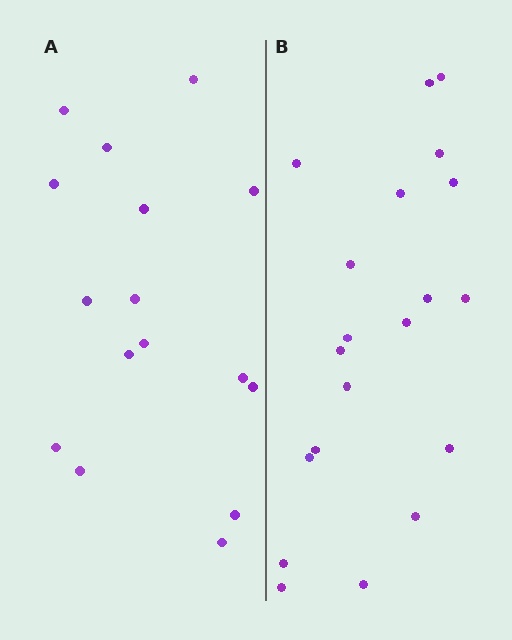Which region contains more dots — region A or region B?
Region B (the right region) has more dots.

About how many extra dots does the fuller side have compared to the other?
Region B has about 4 more dots than region A.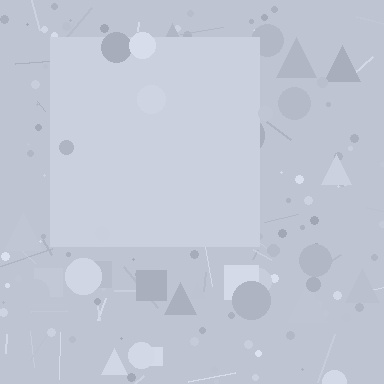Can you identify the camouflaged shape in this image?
The camouflaged shape is a square.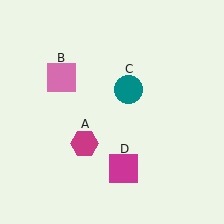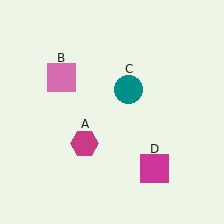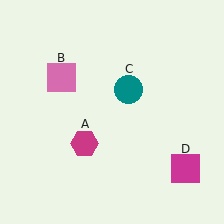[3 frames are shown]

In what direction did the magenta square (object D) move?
The magenta square (object D) moved right.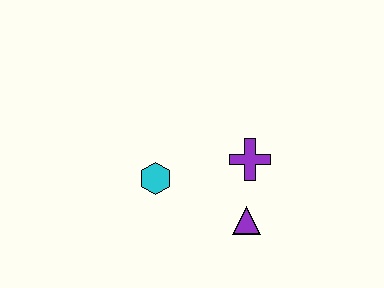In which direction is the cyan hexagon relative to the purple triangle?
The cyan hexagon is to the left of the purple triangle.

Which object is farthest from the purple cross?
The cyan hexagon is farthest from the purple cross.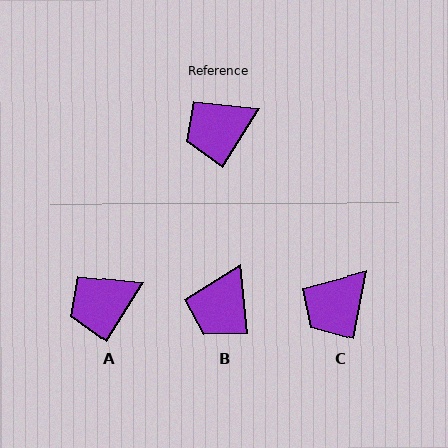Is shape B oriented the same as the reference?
No, it is off by about 38 degrees.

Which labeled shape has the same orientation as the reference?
A.